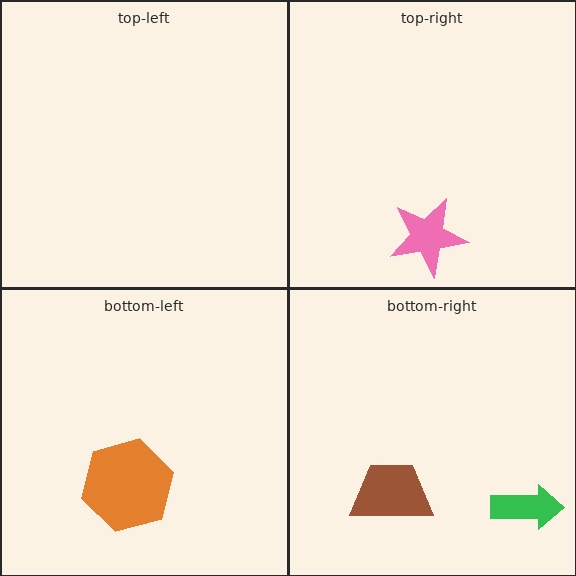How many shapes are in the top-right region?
1.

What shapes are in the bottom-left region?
The orange hexagon.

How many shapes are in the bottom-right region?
2.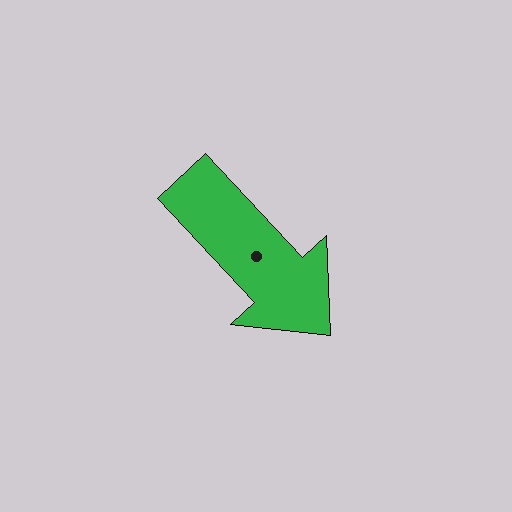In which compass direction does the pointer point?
Southeast.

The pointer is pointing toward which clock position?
Roughly 5 o'clock.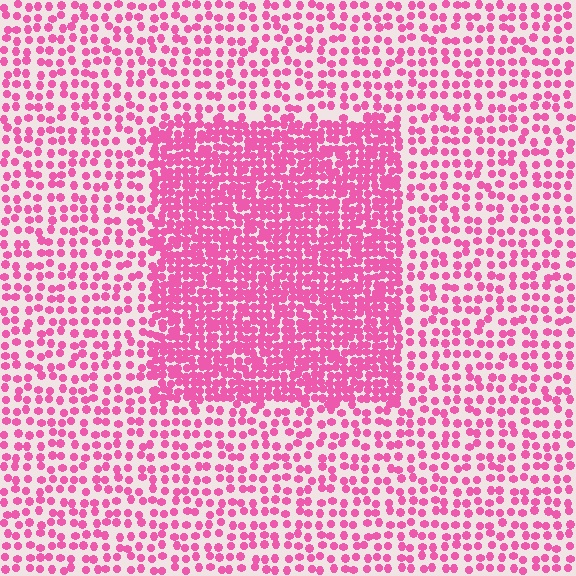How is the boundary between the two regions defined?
The boundary is defined by a change in element density (approximately 2.2x ratio). All elements are the same color, size, and shape.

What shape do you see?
I see a rectangle.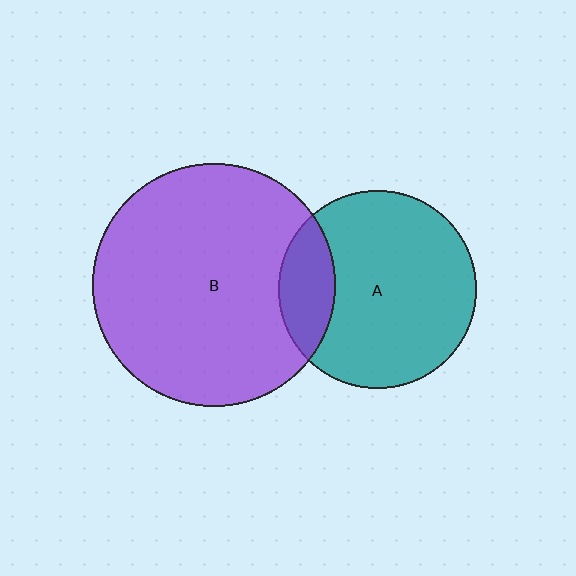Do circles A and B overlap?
Yes.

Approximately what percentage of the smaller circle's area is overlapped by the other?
Approximately 20%.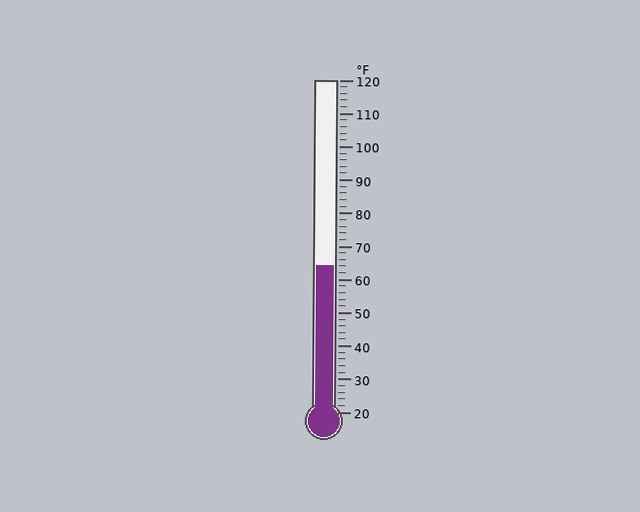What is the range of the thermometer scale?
The thermometer scale ranges from 20°F to 120°F.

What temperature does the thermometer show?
The thermometer shows approximately 64°F.